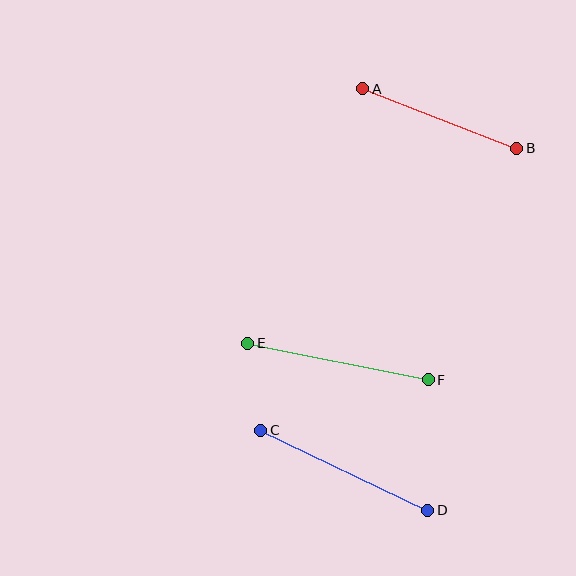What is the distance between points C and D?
The distance is approximately 185 pixels.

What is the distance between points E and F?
The distance is approximately 184 pixels.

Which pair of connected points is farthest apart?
Points C and D are farthest apart.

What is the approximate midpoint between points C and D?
The midpoint is at approximately (344, 470) pixels.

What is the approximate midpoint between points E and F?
The midpoint is at approximately (338, 362) pixels.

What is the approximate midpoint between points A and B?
The midpoint is at approximately (440, 119) pixels.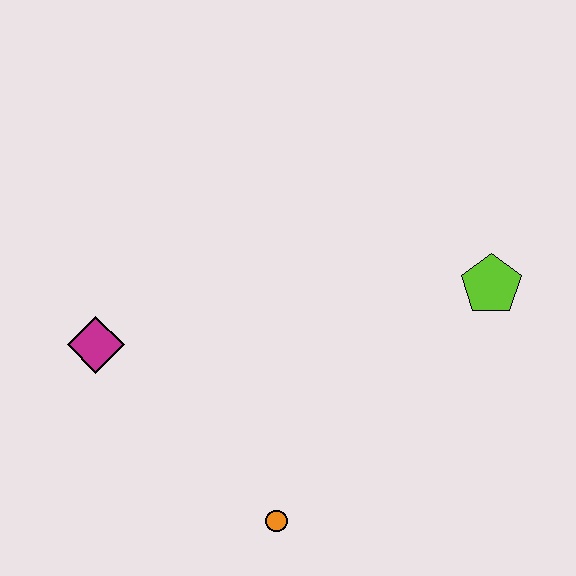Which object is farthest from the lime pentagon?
The magenta diamond is farthest from the lime pentagon.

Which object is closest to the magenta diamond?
The orange circle is closest to the magenta diamond.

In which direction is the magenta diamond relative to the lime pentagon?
The magenta diamond is to the left of the lime pentagon.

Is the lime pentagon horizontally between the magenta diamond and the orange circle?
No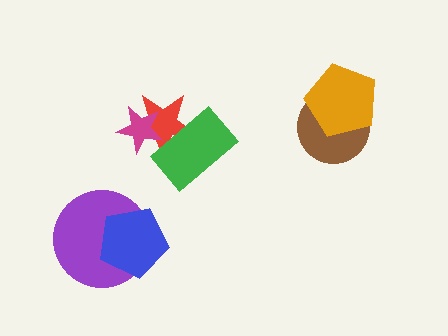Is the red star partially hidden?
Yes, it is partially covered by another shape.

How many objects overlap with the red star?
2 objects overlap with the red star.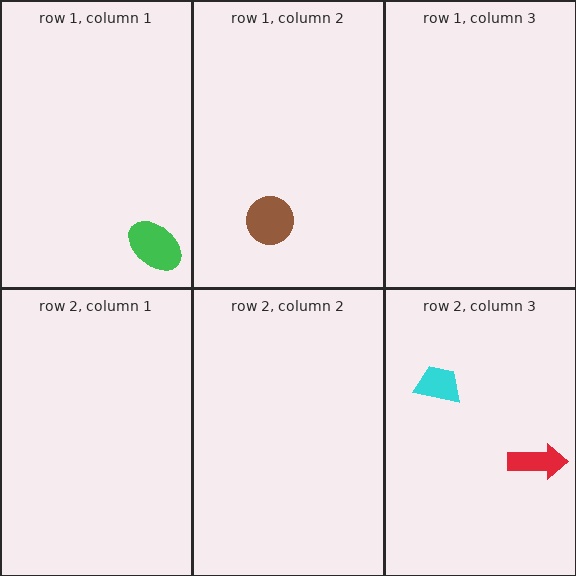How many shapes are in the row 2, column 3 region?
2.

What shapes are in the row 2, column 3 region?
The cyan trapezoid, the red arrow.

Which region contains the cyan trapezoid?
The row 2, column 3 region.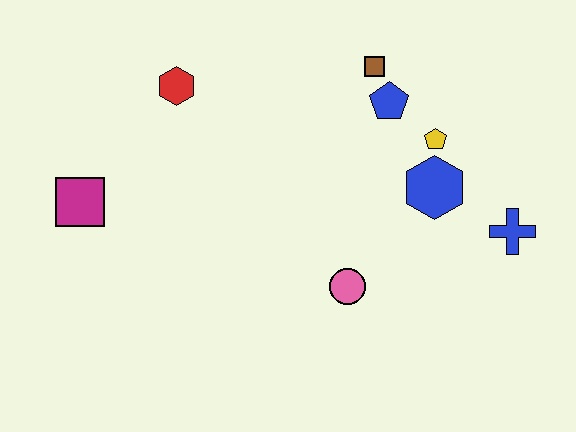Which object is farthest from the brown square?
The magenta square is farthest from the brown square.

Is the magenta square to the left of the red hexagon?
Yes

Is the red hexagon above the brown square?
No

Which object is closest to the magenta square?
The red hexagon is closest to the magenta square.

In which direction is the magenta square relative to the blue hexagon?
The magenta square is to the left of the blue hexagon.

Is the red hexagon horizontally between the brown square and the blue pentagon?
No